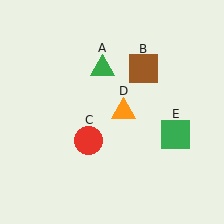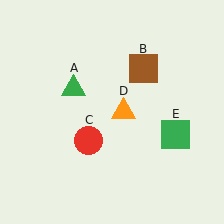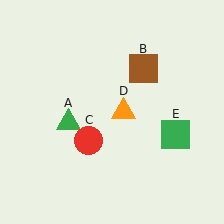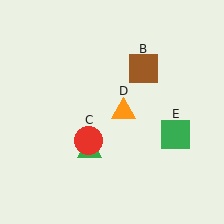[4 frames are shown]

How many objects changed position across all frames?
1 object changed position: green triangle (object A).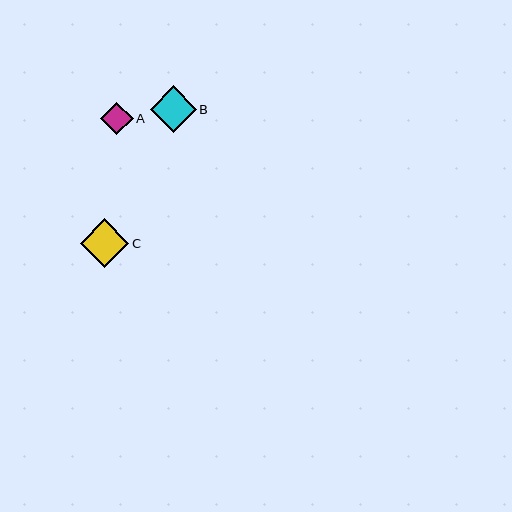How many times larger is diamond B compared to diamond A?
Diamond B is approximately 1.4 times the size of diamond A.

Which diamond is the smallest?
Diamond A is the smallest with a size of approximately 32 pixels.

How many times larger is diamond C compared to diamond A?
Diamond C is approximately 1.5 times the size of diamond A.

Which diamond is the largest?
Diamond C is the largest with a size of approximately 48 pixels.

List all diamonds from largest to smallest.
From largest to smallest: C, B, A.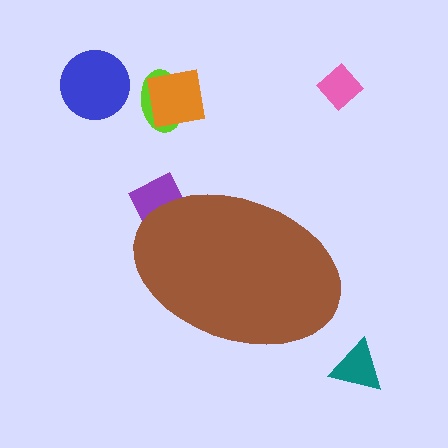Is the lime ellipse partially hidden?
No, the lime ellipse is fully visible.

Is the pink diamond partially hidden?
No, the pink diamond is fully visible.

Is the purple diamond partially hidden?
Yes, the purple diamond is partially hidden behind the brown ellipse.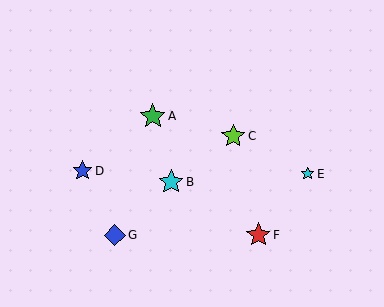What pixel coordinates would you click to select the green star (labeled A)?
Click at (153, 116) to select the green star A.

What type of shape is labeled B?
Shape B is a cyan star.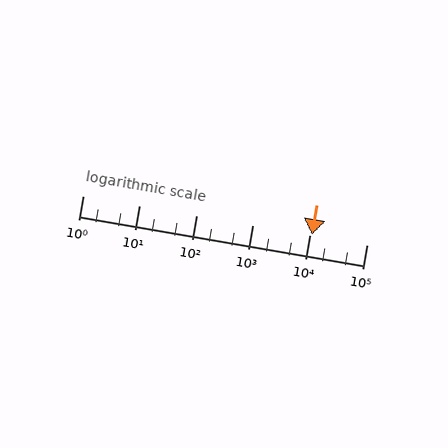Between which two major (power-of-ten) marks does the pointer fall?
The pointer is between 10000 and 100000.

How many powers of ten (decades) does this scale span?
The scale spans 5 decades, from 1 to 100000.